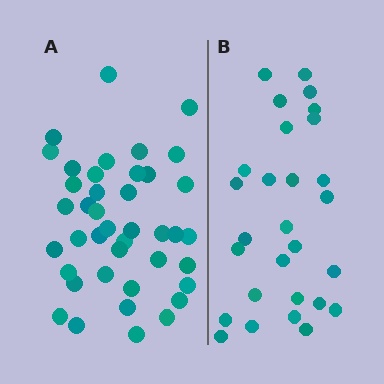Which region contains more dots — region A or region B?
Region A (the left region) has more dots.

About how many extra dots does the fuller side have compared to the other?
Region A has approximately 15 more dots than region B.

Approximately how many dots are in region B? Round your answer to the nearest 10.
About 30 dots. (The exact count is 28, which rounds to 30.)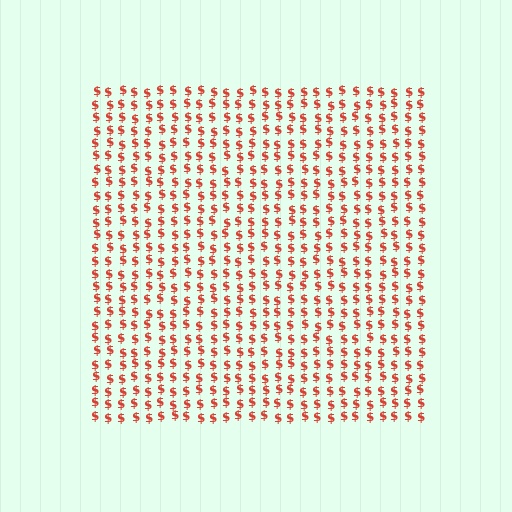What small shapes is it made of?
It is made of small dollar signs.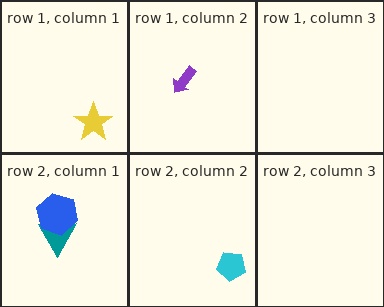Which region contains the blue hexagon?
The row 2, column 1 region.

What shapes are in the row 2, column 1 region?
The teal triangle, the blue hexagon.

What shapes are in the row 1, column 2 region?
The purple arrow.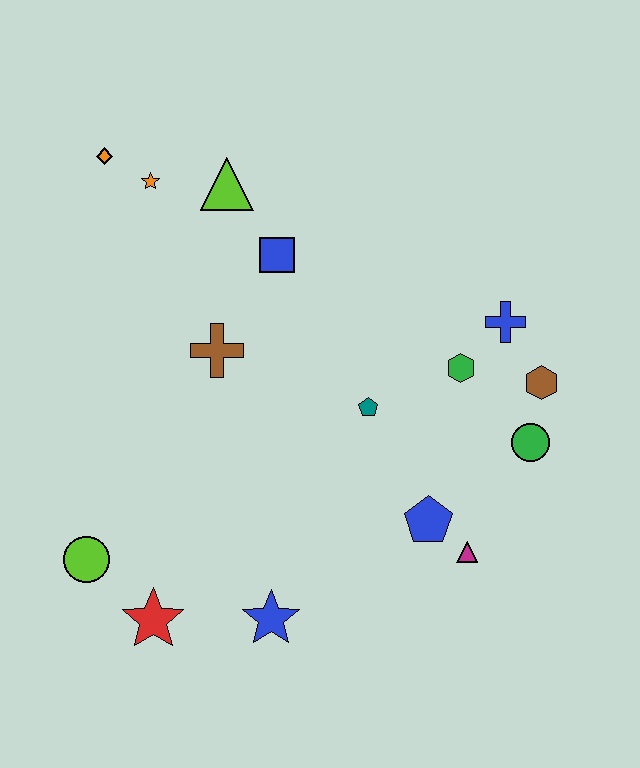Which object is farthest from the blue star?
The orange diamond is farthest from the blue star.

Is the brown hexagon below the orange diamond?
Yes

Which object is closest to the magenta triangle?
The blue pentagon is closest to the magenta triangle.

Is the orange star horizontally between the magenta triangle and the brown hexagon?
No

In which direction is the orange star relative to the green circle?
The orange star is to the left of the green circle.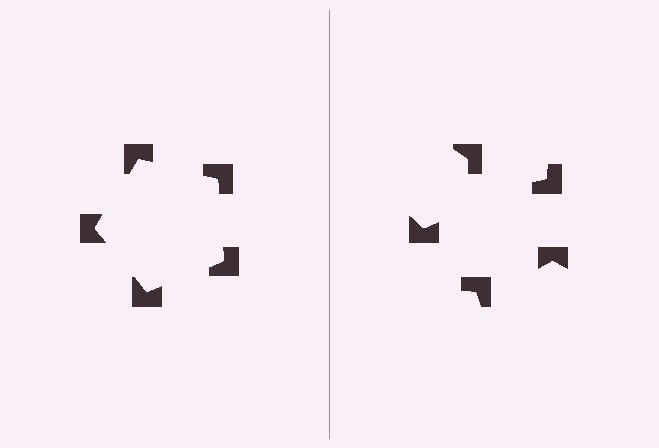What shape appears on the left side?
An illusory pentagon.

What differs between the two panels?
The notched squares are positioned identically on both sides; only the wedge orientations differ. On the left they align to a pentagon; on the right they are misaligned.